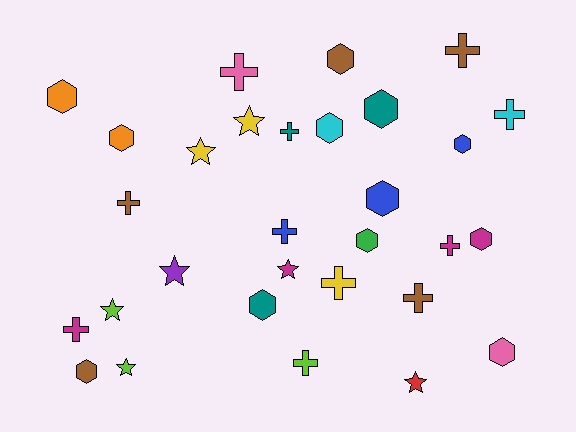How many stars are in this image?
There are 7 stars.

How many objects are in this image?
There are 30 objects.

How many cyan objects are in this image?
There are 2 cyan objects.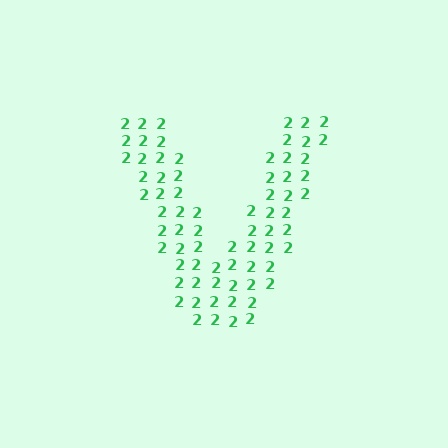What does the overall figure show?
The overall figure shows the letter V.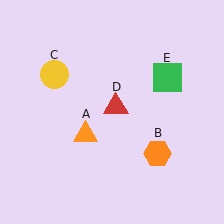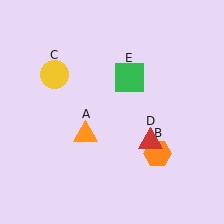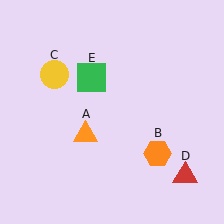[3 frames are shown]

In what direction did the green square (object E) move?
The green square (object E) moved left.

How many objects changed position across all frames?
2 objects changed position: red triangle (object D), green square (object E).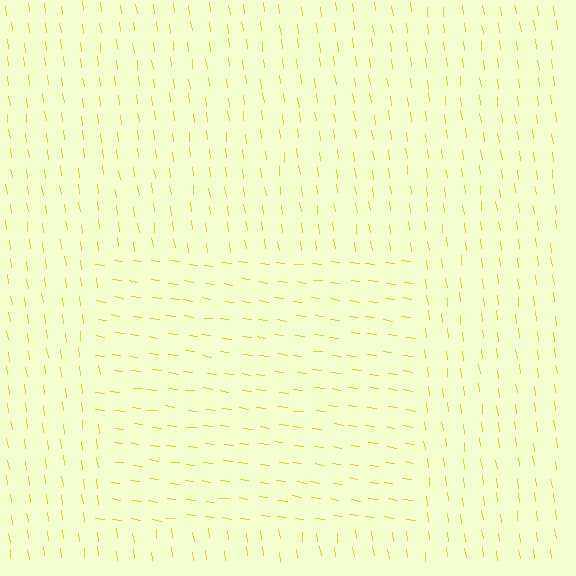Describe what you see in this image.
The image is filled with small yellow line segments. A rectangle region in the image has lines oriented differently from the surrounding lines, creating a visible texture boundary.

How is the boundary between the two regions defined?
The boundary is defined purely by a change in line orientation (approximately 75 degrees difference). All lines are the same color and thickness.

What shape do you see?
I see a rectangle.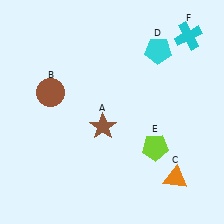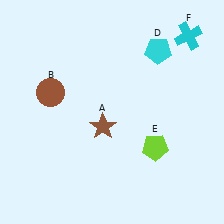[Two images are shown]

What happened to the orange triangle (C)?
The orange triangle (C) was removed in Image 2. It was in the bottom-right area of Image 1.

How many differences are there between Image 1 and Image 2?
There is 1 difference between the two images.